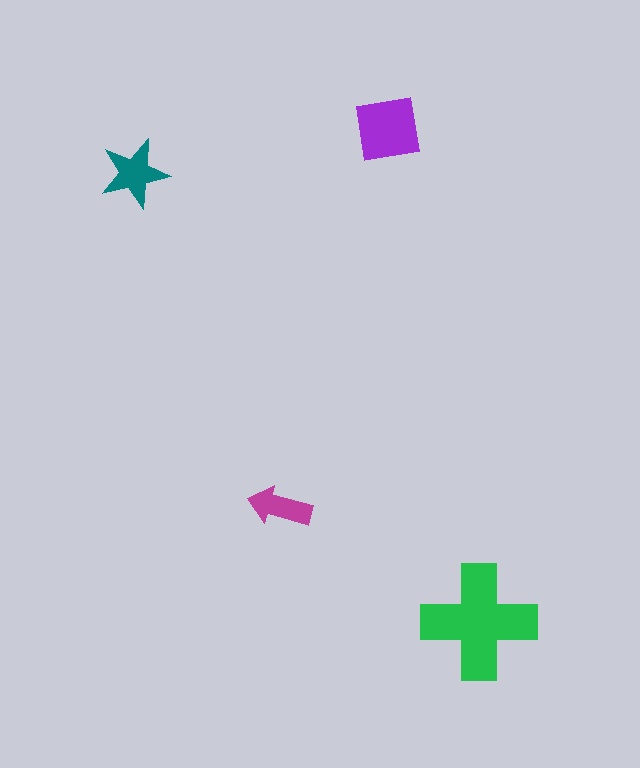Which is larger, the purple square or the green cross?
The green cross.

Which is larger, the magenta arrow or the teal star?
The teal star.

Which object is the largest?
The green cross.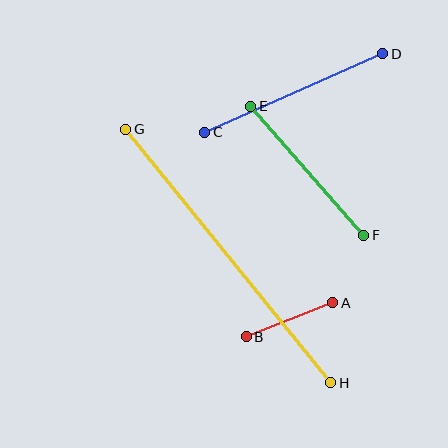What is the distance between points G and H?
The distance is approximately 326 pixels.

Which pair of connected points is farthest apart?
Points G and H are farthest apart.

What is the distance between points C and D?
The distance is approximately 195 pixels.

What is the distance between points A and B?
The distance is approximately 93 pixels.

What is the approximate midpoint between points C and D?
The midpoint is at approximately (294, 93) pixels.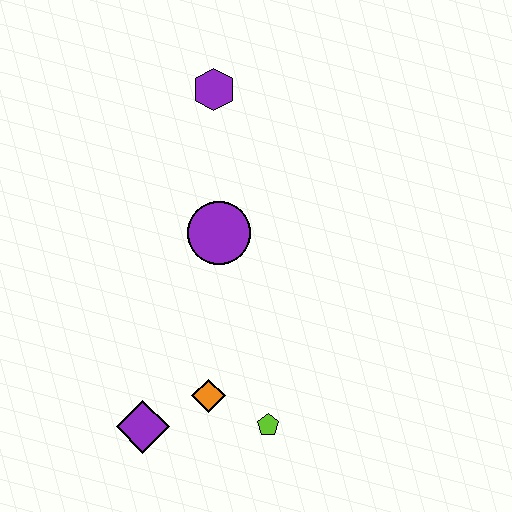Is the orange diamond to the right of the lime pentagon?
No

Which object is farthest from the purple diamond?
The purple hexagon is farthest from the purple diamond.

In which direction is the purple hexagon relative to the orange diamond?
The purple hexagon is above the orange diamond.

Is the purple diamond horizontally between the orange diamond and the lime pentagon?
No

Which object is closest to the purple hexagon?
The purple circle is closest to the purple hexagon.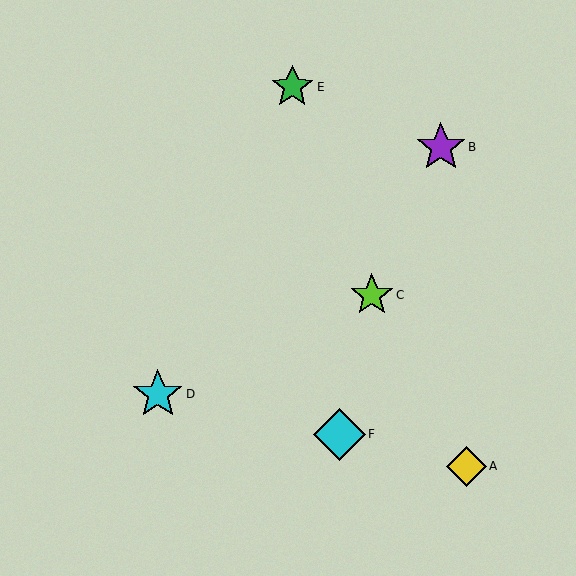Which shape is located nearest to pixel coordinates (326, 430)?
The cyan diamond (labeled F) at (339, 434) is nearest to that location.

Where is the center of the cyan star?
The center of the cyan star is at (158, 394).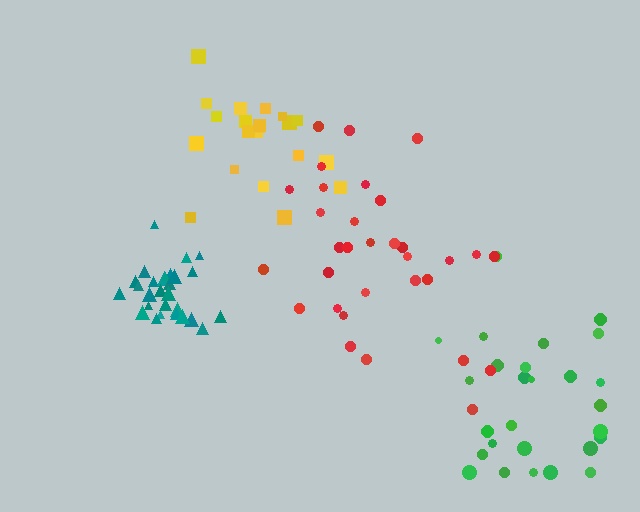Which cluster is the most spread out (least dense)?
Green.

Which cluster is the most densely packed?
Teal.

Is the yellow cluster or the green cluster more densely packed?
Yellow.